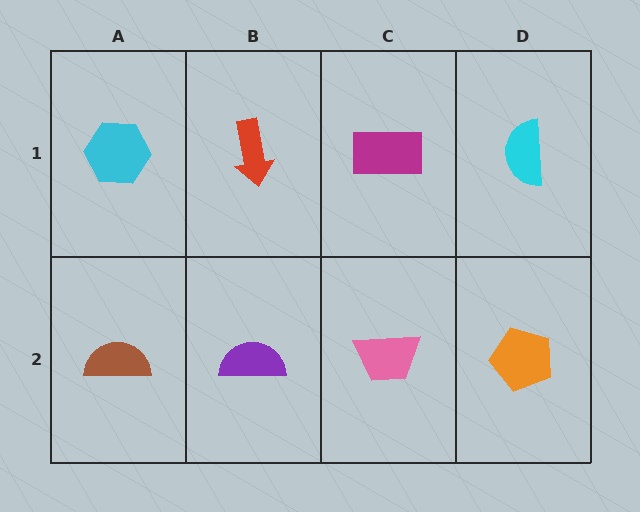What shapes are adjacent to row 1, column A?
A brown semicircle (row 2, column A), a red arrow (row 1, column B).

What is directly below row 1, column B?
A purple semicircle.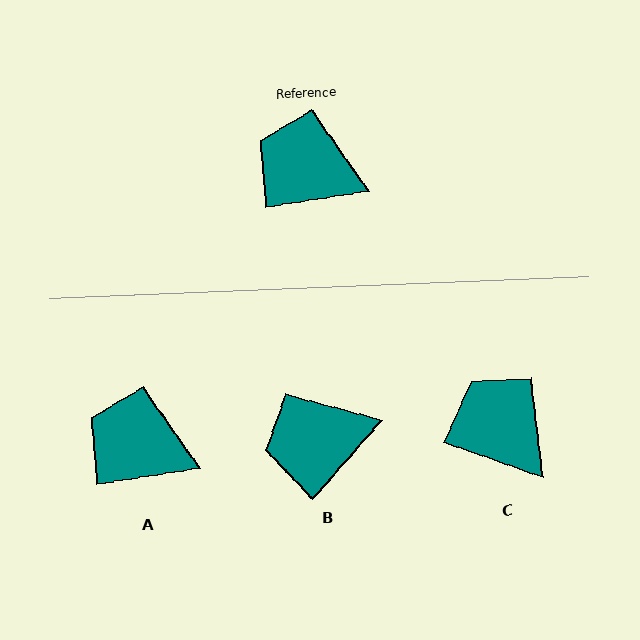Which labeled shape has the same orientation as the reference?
A.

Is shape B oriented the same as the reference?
No, it is off by about 40 degrees.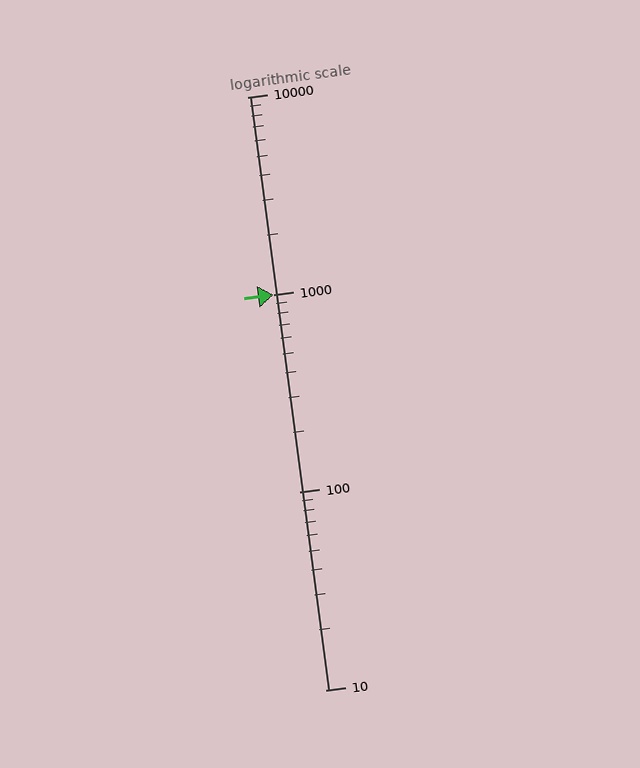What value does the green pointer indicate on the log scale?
The pointer indicates approximately 1000.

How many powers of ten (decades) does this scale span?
The scale spans 3 decades, from 10 to 10000.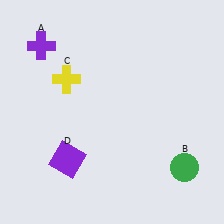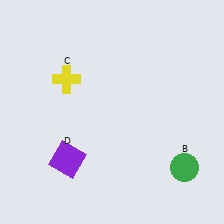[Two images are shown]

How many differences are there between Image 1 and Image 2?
There is 1 difference between the two images.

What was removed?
The purple cross (A) was removed in Image 2.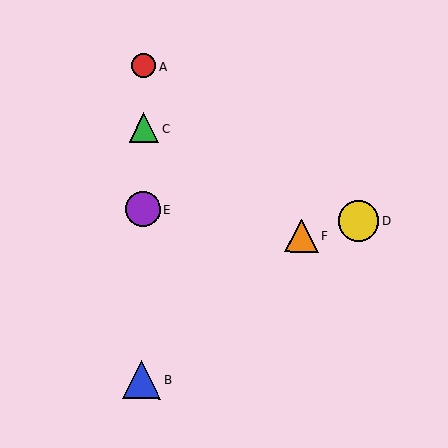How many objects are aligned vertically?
4 objects (A, B, C, E) are aligned vertically.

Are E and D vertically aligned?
No, E is at x≈143 and D is at x≈359.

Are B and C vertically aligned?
Yes, both are at x≈142.